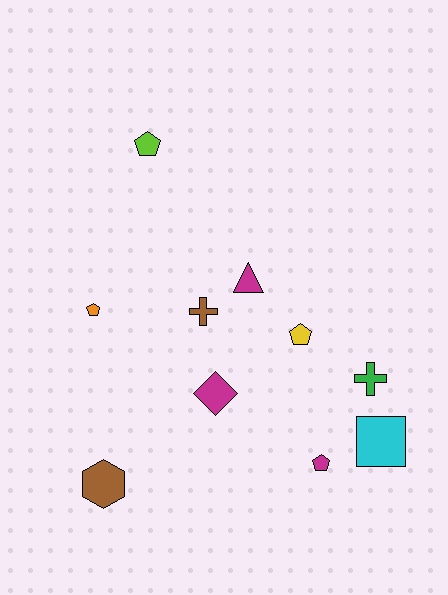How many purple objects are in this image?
There are no purple objects.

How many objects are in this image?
There are 10 objects.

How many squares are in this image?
There is 1 square.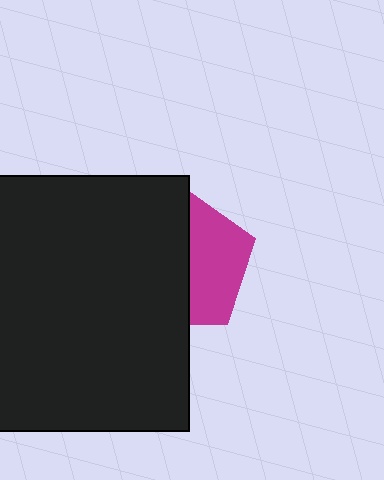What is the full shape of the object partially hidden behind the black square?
The partially hidden object is a magenta pentagon.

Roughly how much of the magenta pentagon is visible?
A small part of it is visible (roughly 43%).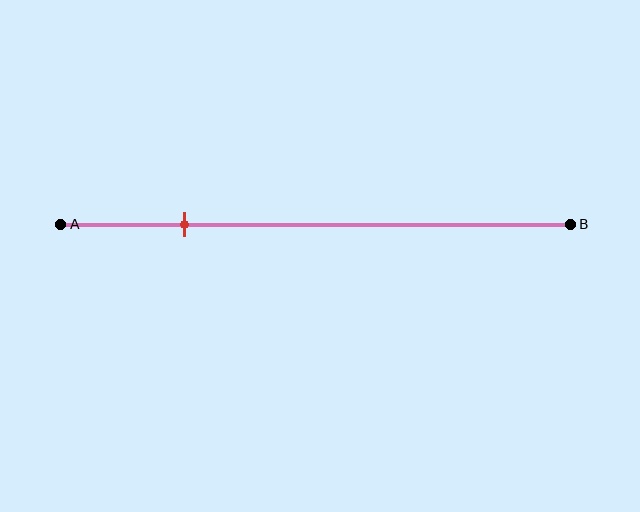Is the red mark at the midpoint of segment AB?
No, the mark is at about 25% from A, not at the 50% midpoint.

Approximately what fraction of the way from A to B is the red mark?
The red mark is approximately 25% of the way from A to B.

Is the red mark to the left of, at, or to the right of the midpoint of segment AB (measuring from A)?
The red mark is to the left of the midpoint of segment AB.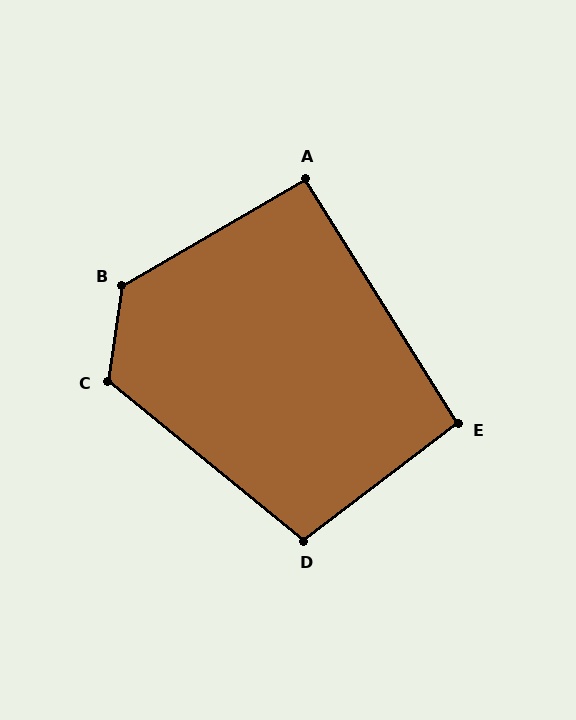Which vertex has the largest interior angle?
B, at approximately 129 degrees.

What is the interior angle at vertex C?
Approximately 120 degrees (obtuse).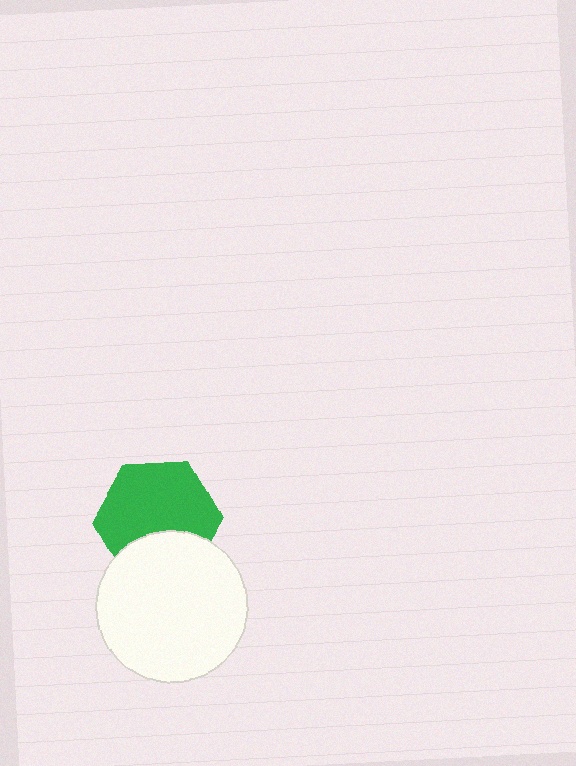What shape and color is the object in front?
The object in front is a white circle.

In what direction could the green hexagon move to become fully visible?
The green hexagon could move up. That would shift it out from behind the white circle entirely.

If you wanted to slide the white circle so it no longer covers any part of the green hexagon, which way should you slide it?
Slide it down — that is the most direct way to separate the two shapes.